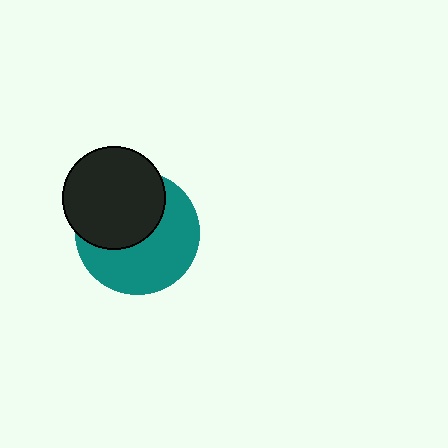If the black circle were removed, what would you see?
You would see the complete teal circle.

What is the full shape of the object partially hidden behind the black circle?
The partially hidden object is a teal circle.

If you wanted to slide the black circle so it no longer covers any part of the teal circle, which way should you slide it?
Slide it toward the upper-left — that is the most direct way to separate the two shapes.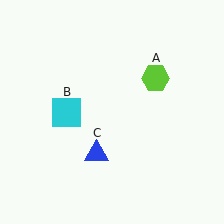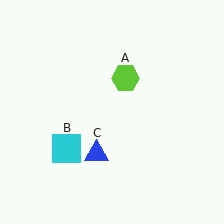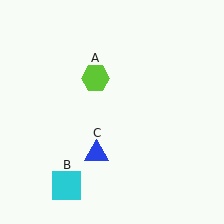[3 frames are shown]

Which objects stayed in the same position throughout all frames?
Blue triangle (object C) remained stationary.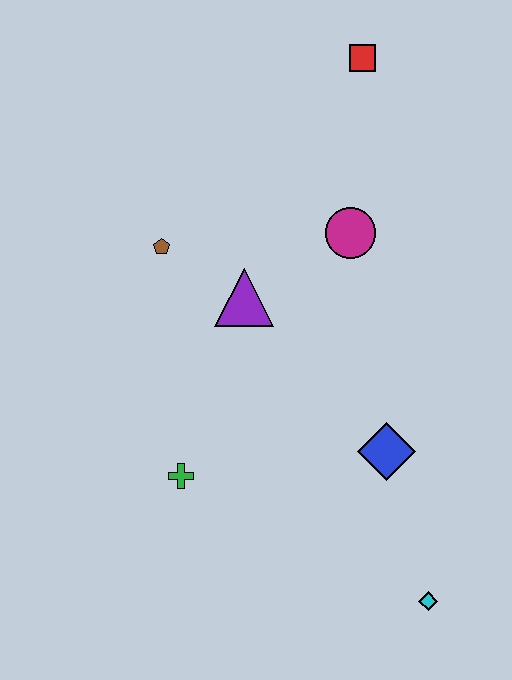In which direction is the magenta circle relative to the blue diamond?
The magenta circle is above the blue diamond.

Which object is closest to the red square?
The magenta circle is closest to the red square.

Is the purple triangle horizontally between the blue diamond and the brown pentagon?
Yes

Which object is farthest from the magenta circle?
The cyan diamond is farthest from the magenta circle.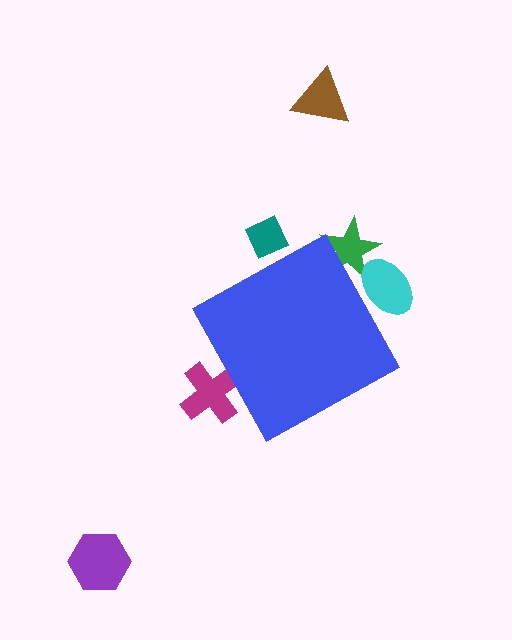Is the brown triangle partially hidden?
No, the brown triangle is fully visible.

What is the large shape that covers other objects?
A blue diamond.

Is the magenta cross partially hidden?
Yes, the magenta cross is partially hidden behind the blue diamond.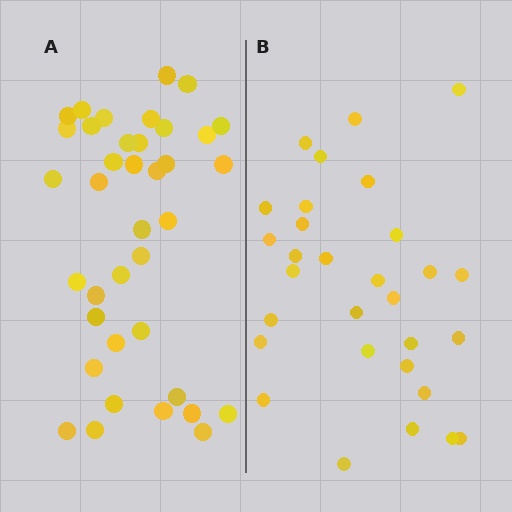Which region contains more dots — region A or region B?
Region A (the left region) has more dots.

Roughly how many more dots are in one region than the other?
Region A has roughly 8 or so more dots than region B.